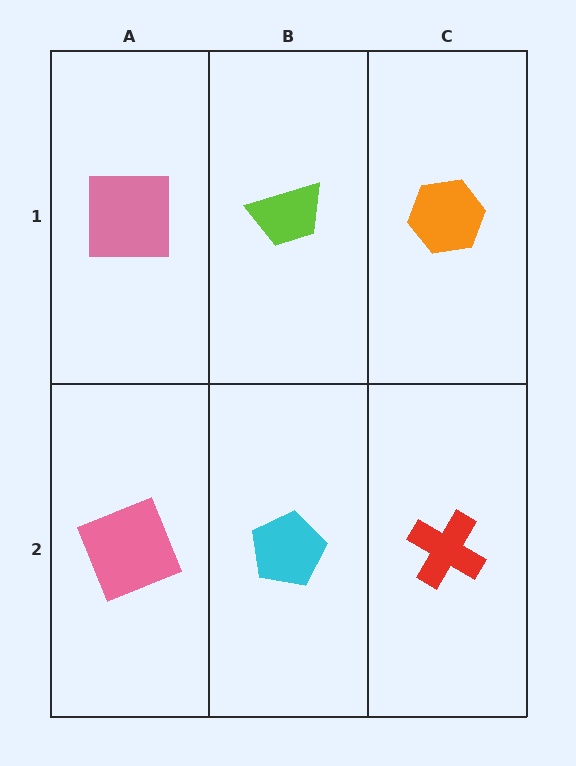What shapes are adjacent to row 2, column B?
A lime trapezoid (row 1, column B), a pink square (row 2, column A), a red cross (row 2, column C).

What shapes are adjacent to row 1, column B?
A cyan pentagon (row 2, column B), a pink square (row 1, column A), an orange hexagon (row 1, column C).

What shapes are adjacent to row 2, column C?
An orange hexagon (row 1, column C), a cyan pentagon (row 2, column B).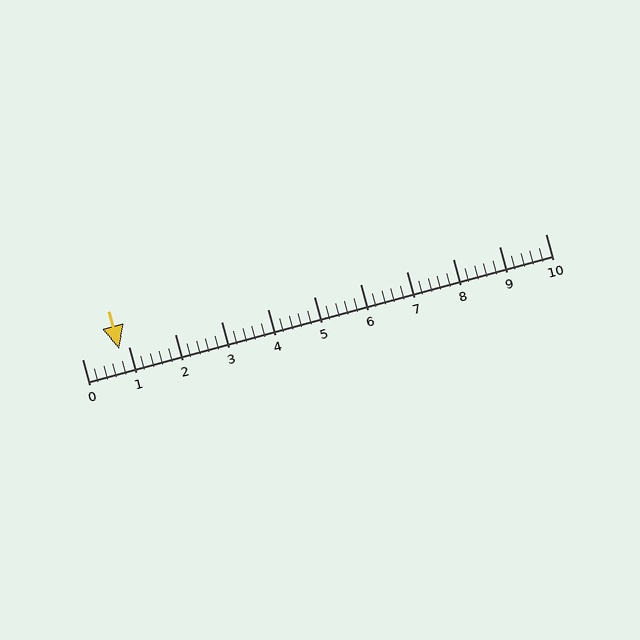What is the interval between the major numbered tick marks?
The major tick marks are spaced 1 units apart.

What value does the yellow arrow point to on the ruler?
The yellow arrow points to approximately 0.8.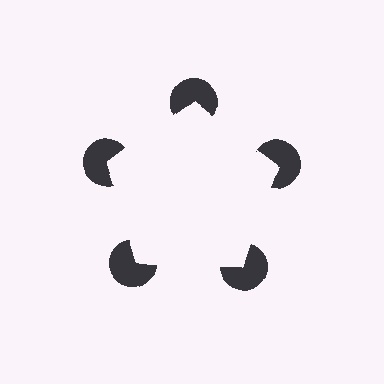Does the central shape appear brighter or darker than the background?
It typically appears slightly brighter than the background, even though no actual brightness change is drawn.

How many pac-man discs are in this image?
There are 5 — one at each vertex of the illusory pentagon.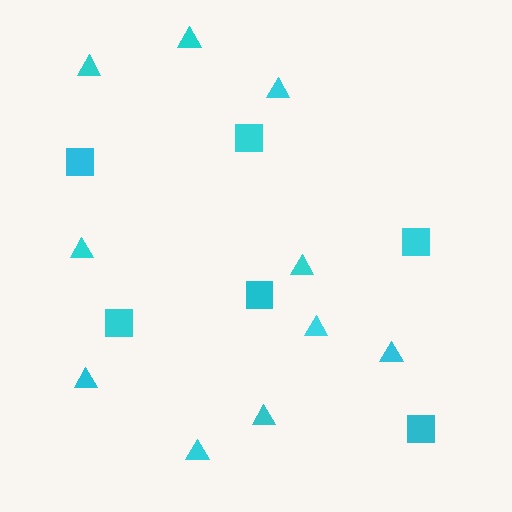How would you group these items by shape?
There are 2 groups: one group of squares (6) and one group of triangles (10).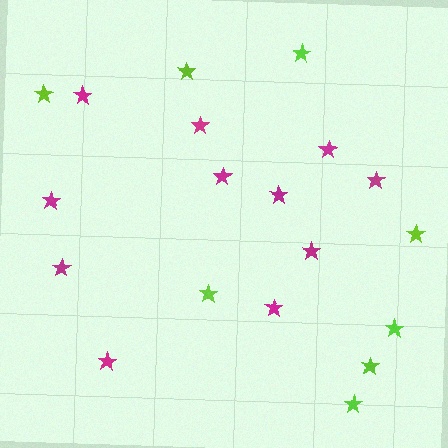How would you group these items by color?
There are 2 groups: one group of magenta stars (11) and one group of lime stars (8).